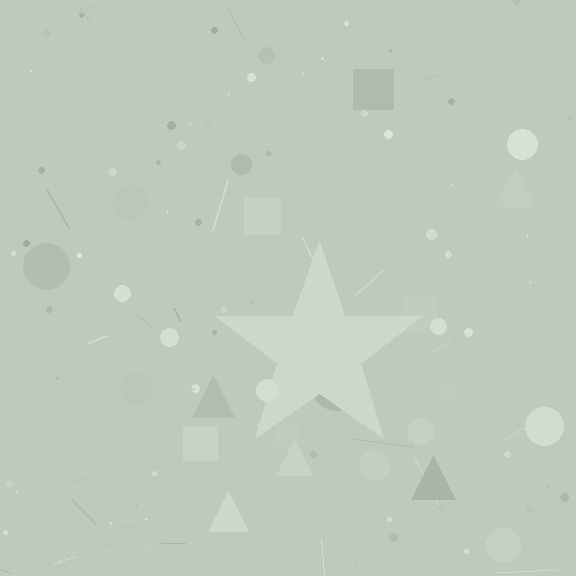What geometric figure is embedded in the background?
A star is embedded in the background.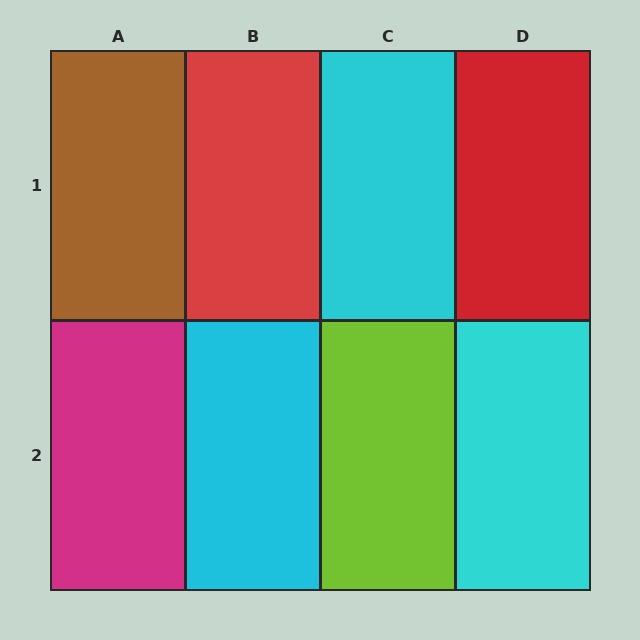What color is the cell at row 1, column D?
Red.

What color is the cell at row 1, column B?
Red.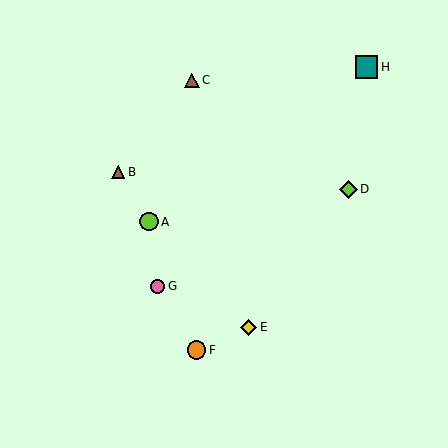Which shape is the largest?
The teal square (labeled H) is the largest.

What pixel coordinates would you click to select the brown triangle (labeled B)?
Click at (118, 172) to select the brown triangle B.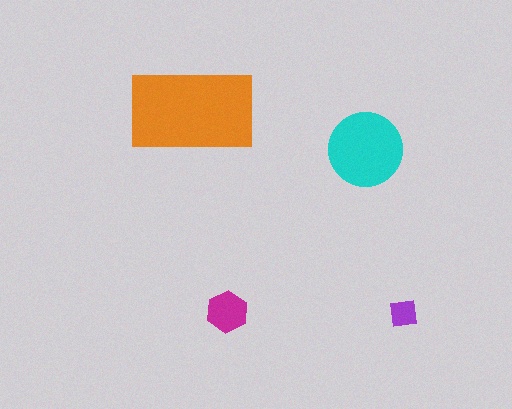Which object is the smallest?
The purple square.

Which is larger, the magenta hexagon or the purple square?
The magenta hexagon.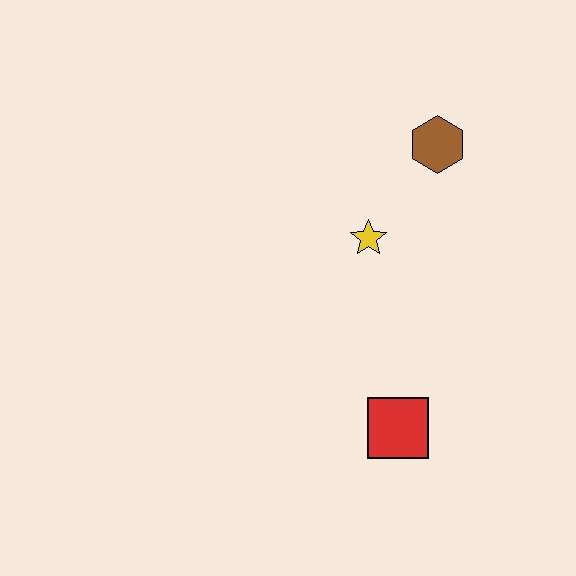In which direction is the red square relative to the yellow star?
The red square is below the yellow star.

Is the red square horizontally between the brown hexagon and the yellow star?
Yes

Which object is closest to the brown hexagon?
The yellow star is closest to the brown hexagon.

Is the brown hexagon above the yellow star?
Yes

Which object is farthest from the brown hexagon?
The red square is farthest from the brown hexagon.